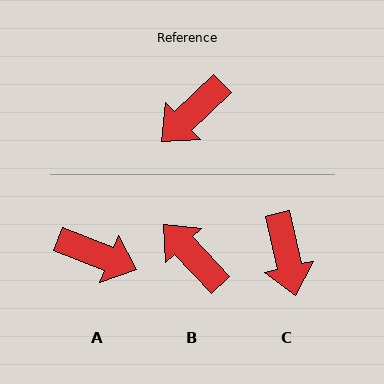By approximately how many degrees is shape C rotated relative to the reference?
Approximately 59 degrees counter-clockwise.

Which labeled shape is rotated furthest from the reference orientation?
A, about 115 degrees away.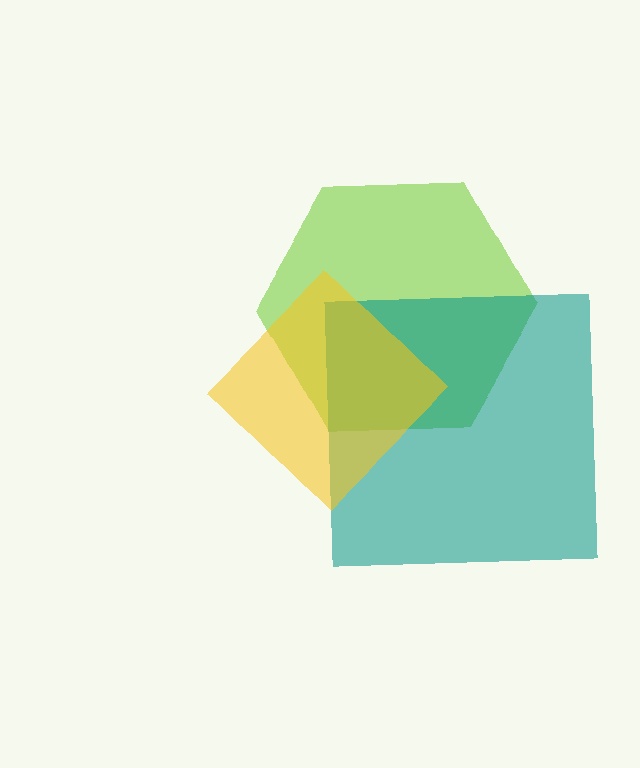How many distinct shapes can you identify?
There are 3 distinct shapes: a lime hexagon, a teal square, a yellow diamond.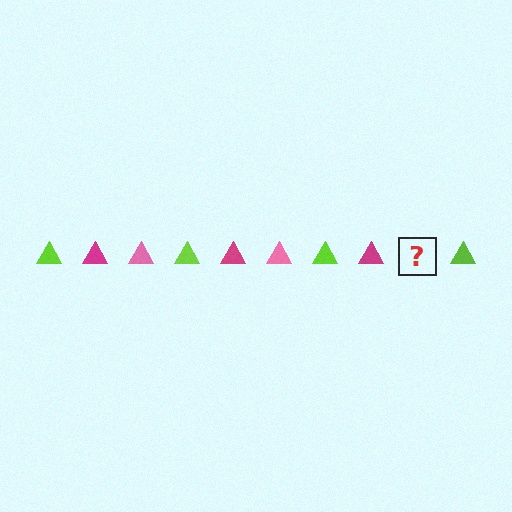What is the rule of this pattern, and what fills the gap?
The rule is that the pattern cycles through lime, magenta, pink triangles. The gap should be filled with a pink triangle.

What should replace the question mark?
The question mark should be replaced with a pink triangle.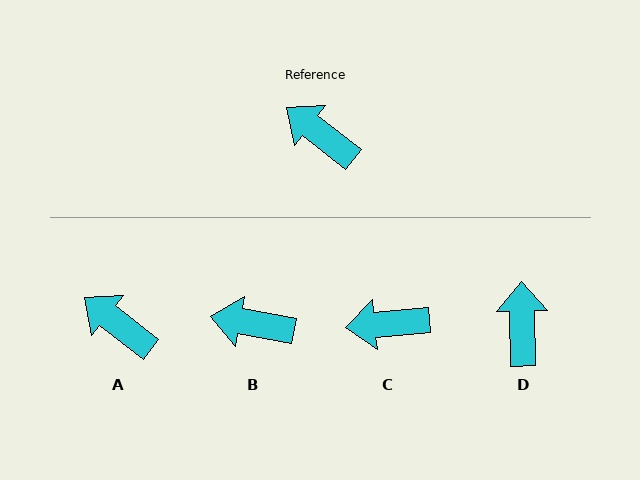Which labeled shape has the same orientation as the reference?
A.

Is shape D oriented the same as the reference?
No, it is off by about 51 degrees.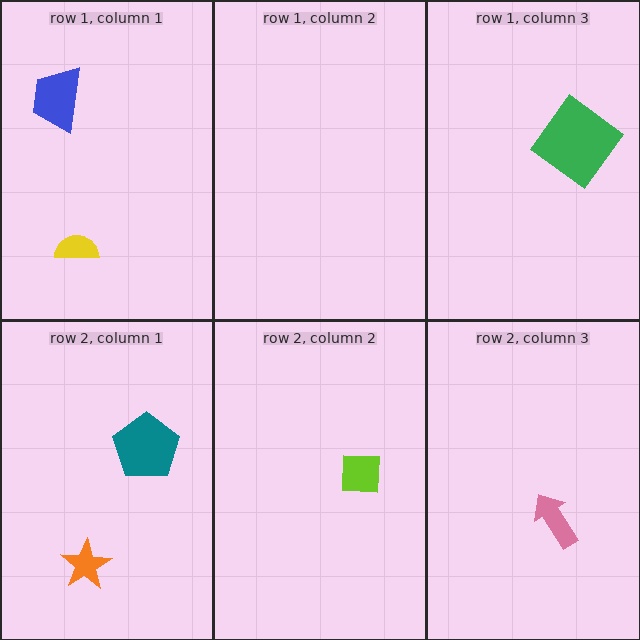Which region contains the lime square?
The row 2, column 2 region.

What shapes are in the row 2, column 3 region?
The pink arrow.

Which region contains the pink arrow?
The row 2, column 3 region.